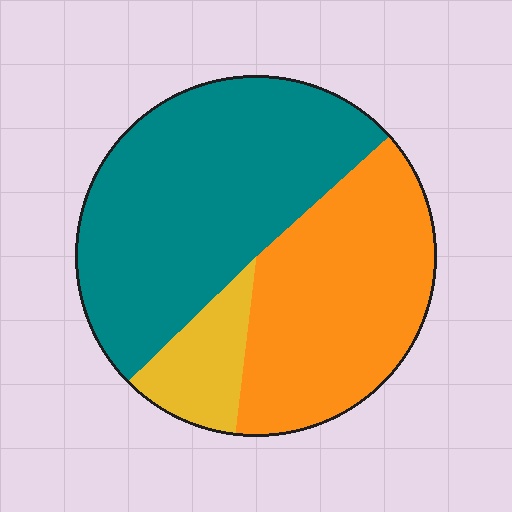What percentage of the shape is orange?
Orange takes up about three eighths (3/8) of the shape.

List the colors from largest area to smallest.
From largest to smallest: teal, orange, yellow.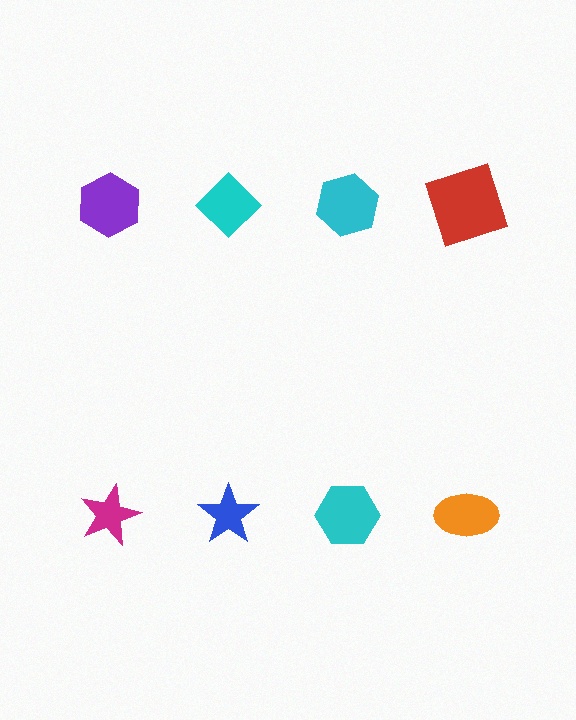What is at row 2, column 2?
A blue star.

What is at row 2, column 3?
A cyan hexagon.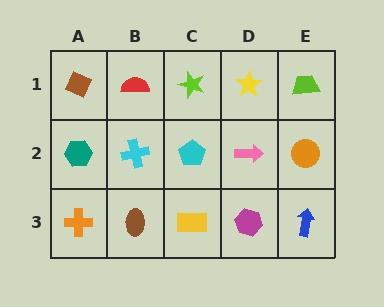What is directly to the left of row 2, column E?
A pink arrow.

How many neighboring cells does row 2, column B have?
4.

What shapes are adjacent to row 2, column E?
A lime trapezoid (row 1, column E), a blue arrow (row 3, column E), a pink arrow (row 2, column D).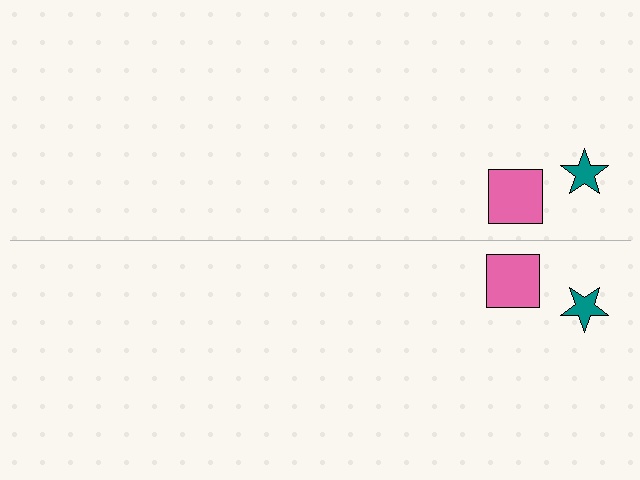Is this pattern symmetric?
Yes, this pattern has bilateral (reflection) symmetry.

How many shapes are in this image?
There are 4 shapes in this image.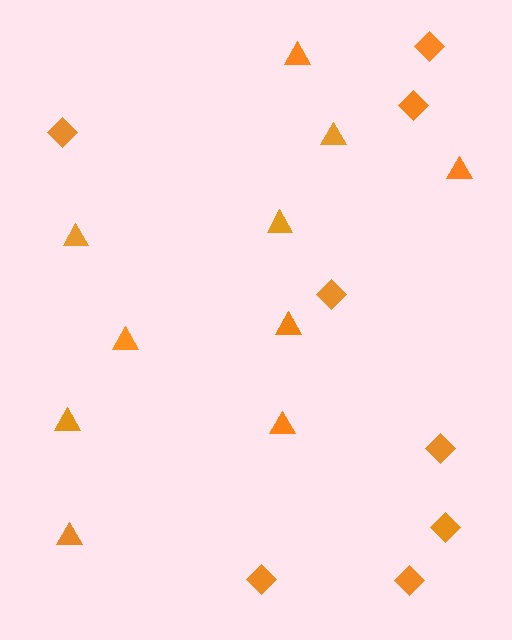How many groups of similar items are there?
There are 2 groups: one group of diamonds (8) and one group of triangles (10).